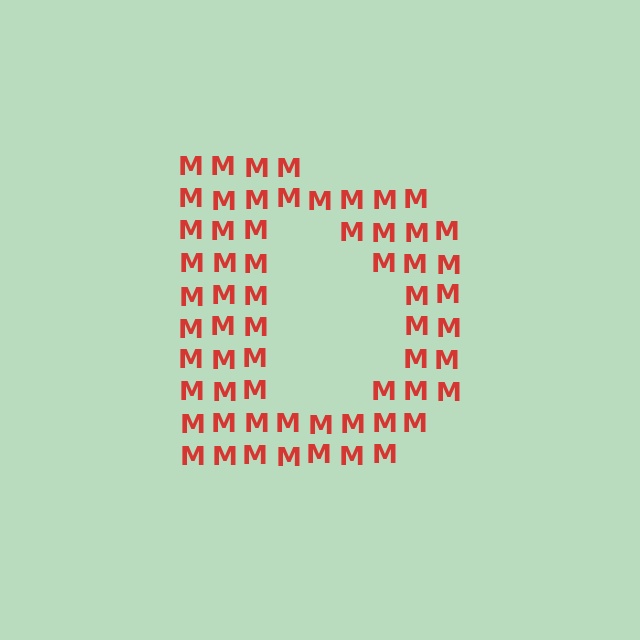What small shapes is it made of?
It is made of small letter M's.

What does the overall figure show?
The overall figure shows the letter D.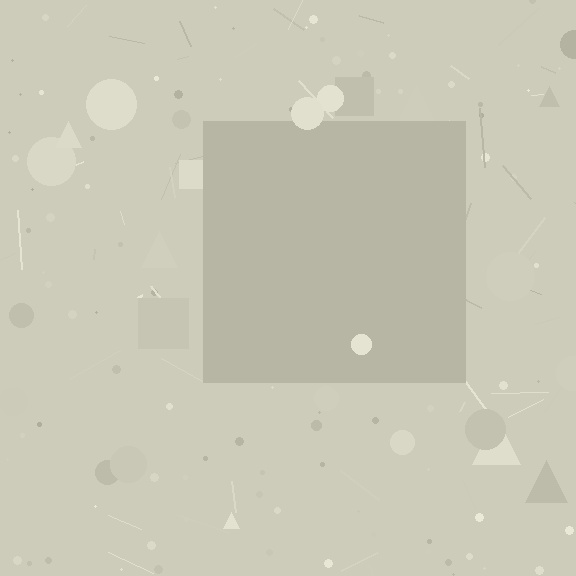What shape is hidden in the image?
A square is hidden in the image.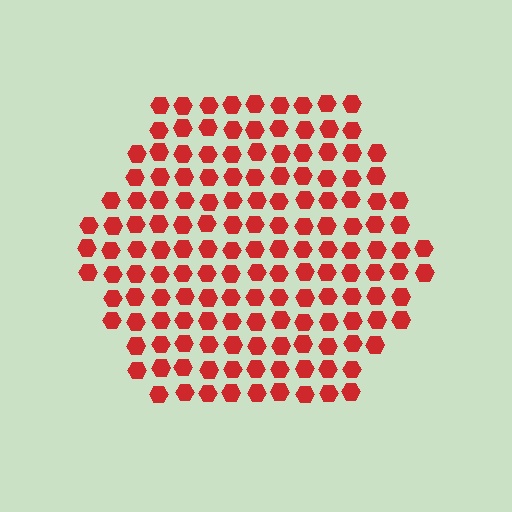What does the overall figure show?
The overall figure shows a hexagon.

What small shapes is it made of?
It is made of small hexagons.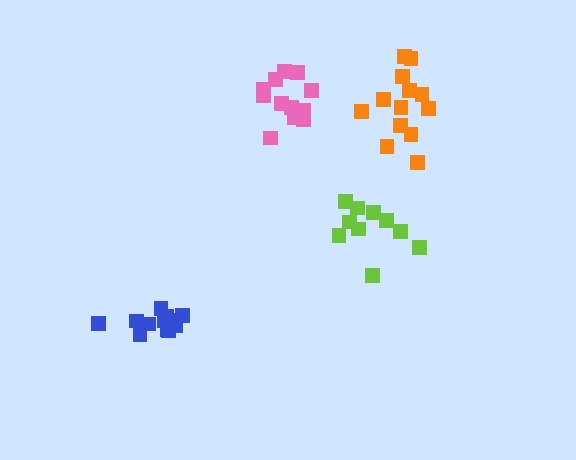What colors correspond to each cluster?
The clusters are colored: orange, blue, pink, lime.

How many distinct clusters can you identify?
There are 4 distinct clusters.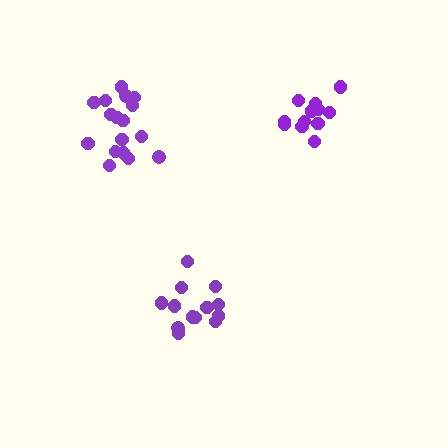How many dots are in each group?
Group 1: 13 dots, Group 2: 13 dots, Group 3: 17 dots (43 total).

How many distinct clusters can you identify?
There are 3 distinct clusters.